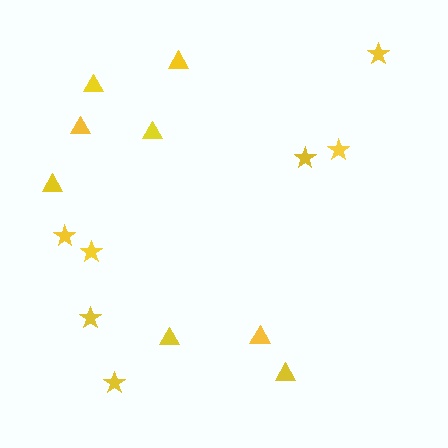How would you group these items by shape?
There are 2 groups: one group of triangles (8) and one group of stars (7).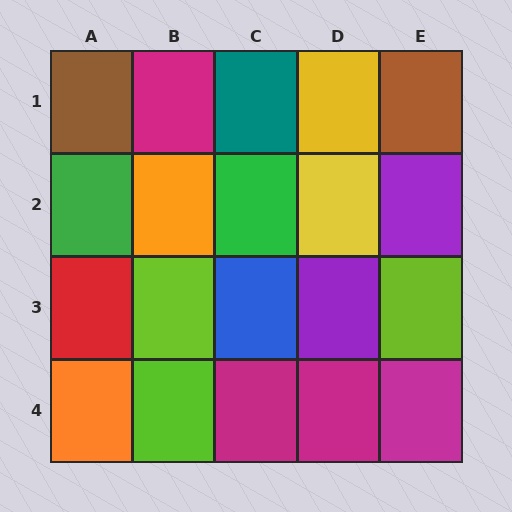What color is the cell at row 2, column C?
Green.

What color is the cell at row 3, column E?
Lime.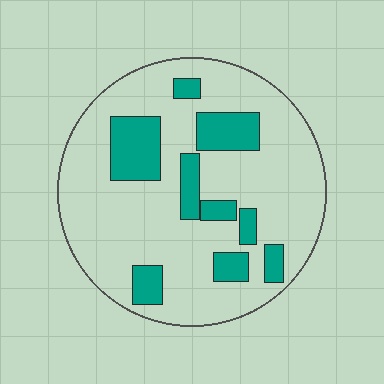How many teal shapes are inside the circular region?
9.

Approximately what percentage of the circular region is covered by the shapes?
Approximately 20%.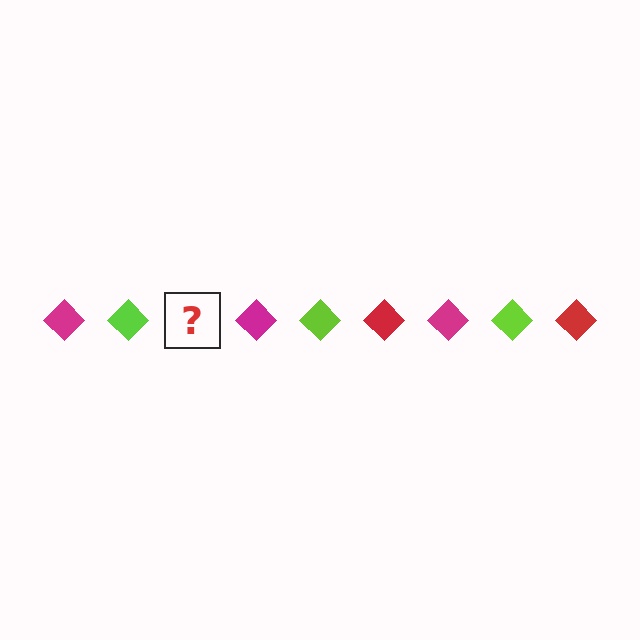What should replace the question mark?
The question mark should be replaced with a red diamond.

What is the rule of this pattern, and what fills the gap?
The rule is that the pattern cycles through magenta, lime, red diamonds. The gap should be filled with a red diamond.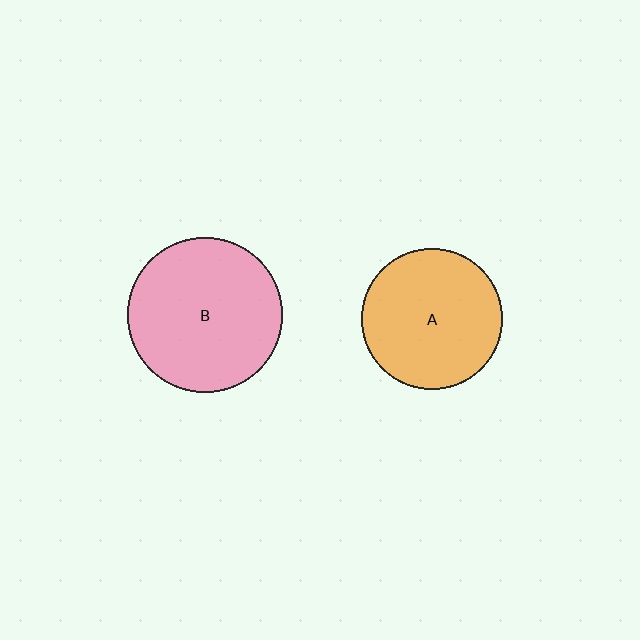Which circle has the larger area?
Circle B (pink).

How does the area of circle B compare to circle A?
Approximately 1.2 times.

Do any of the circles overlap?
No, none of the circles overlap.